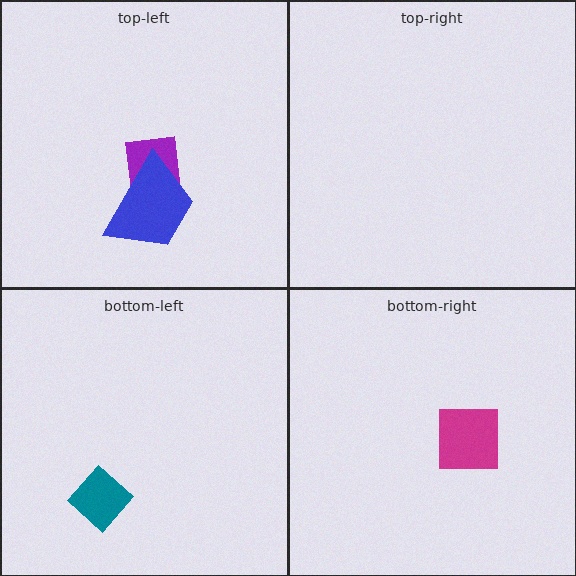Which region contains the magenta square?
The bottom-right region.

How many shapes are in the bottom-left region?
1.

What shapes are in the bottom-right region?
The magenta square.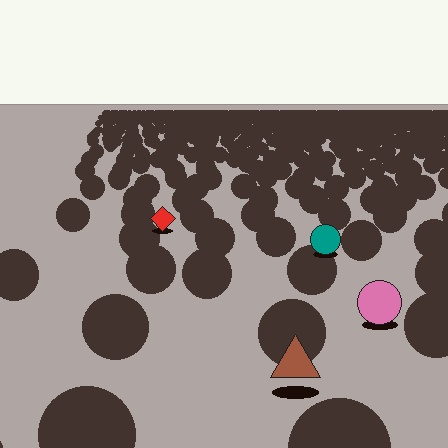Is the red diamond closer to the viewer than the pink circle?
No. The pink circle is closer — you can tell from the texture gradient: the ground texture is coarser near it.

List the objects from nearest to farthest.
From nearest to farthest: the brown triangle, the pink circle, the teal circle, the red diamond.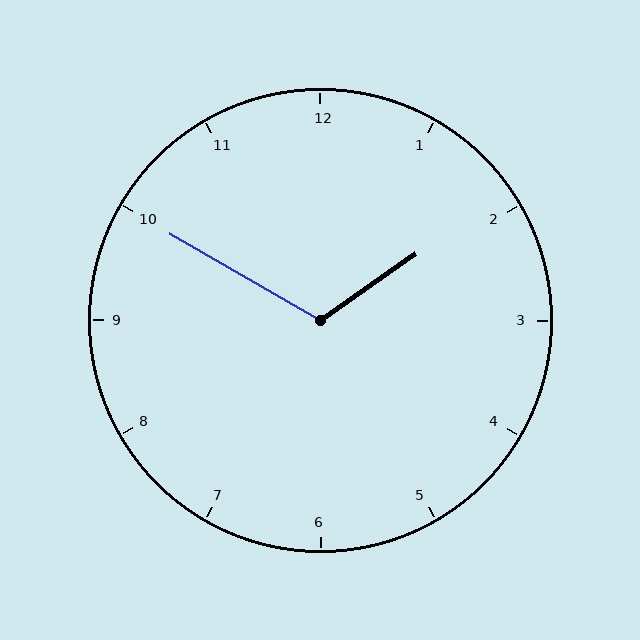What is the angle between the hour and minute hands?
Approximately 115 degrees.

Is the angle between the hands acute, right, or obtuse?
It is obtuse.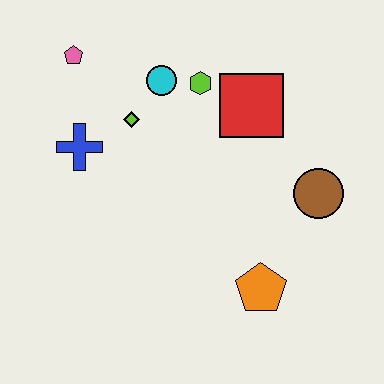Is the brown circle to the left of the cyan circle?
No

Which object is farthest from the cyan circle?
The orange pentagon is farthest from the cyan circle.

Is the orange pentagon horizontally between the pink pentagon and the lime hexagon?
No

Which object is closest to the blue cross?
The lime diamond is closest to the blue cross.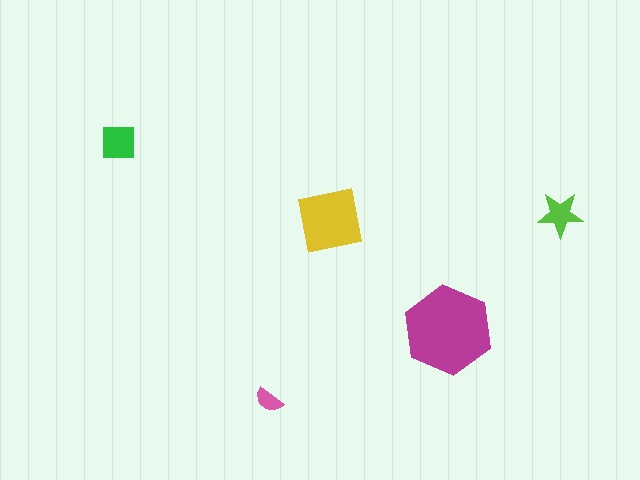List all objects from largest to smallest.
The magenta hexagon, the yellow square, the green square, the lime star, the pink semicircle.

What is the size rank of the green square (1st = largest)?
3rd.